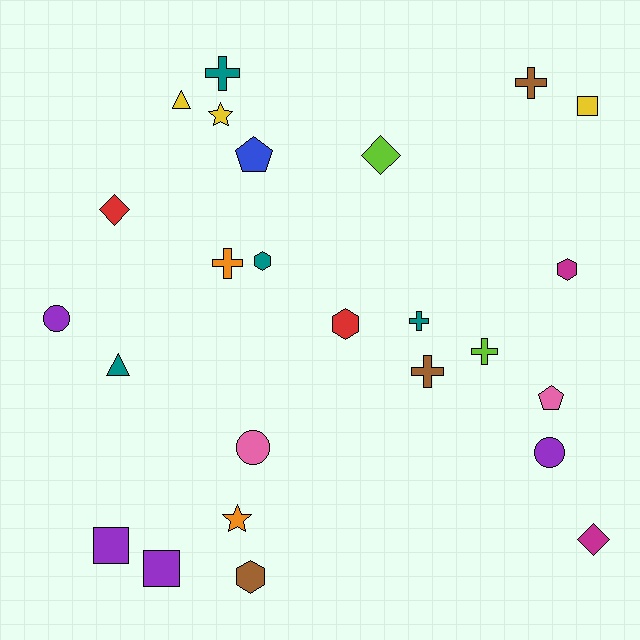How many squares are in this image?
There are 3 squares.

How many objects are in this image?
There are 25 objects.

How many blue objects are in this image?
There is 1 blue object.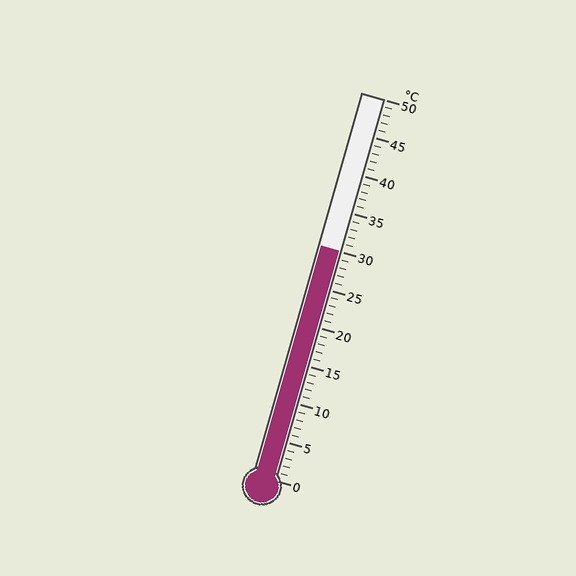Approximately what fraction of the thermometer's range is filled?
The thermometer is filled to approximately 60% of its range.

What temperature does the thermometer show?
The thermometer shows approximately 30°C.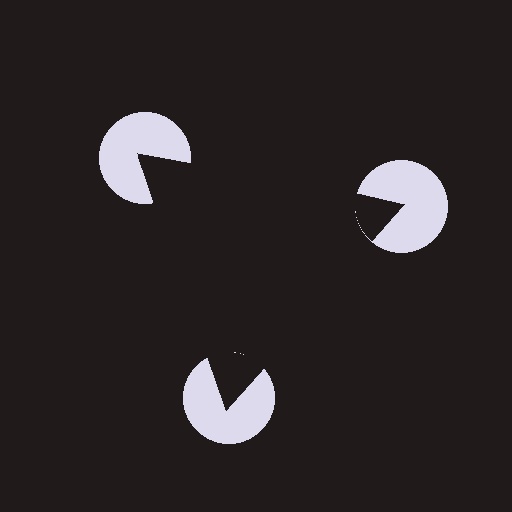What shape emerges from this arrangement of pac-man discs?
An illusory triangle — its edges are inferred from the aligned wedge cuts in the pac-man discs, not physically drawn.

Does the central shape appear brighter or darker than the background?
It typically appears slightly darker than the background, even though no actual brightness change is drawn.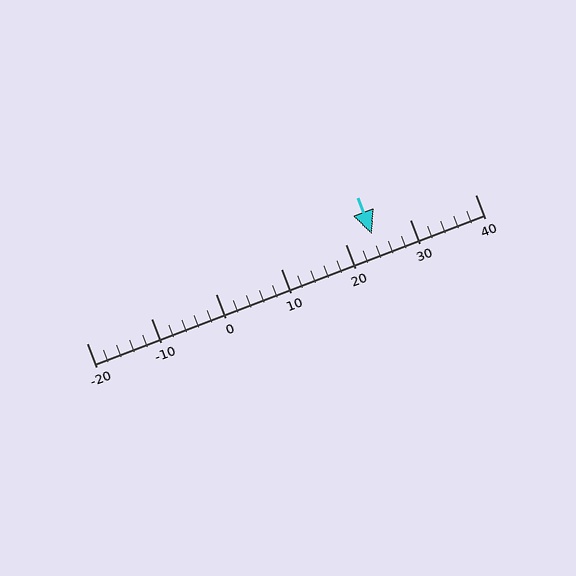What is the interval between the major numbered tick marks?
The major tick marks are spaced 10 units apart.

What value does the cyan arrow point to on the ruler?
The cyan arrow points to approximately 24.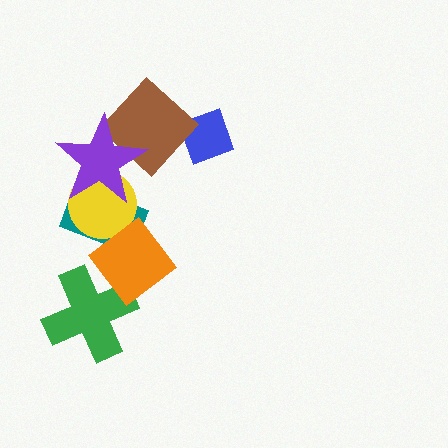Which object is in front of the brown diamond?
The purple star is in front of the brown diamond.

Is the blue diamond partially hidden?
Yes, it is partially covered by another shape.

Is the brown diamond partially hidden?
Yes, it is partially covered by another shape.